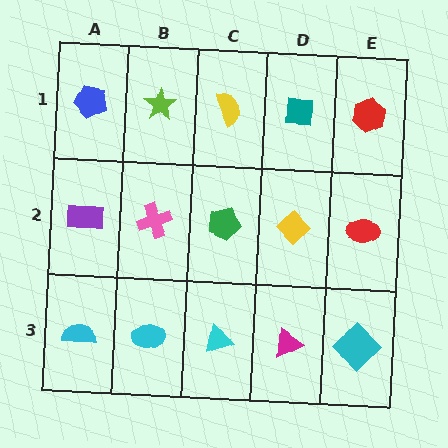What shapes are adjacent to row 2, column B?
A lime star (row 1, column B), a cyan ellipse (row 3, column B), a purple rectangle (row 2, column A), a green pentagon (row 2, column C).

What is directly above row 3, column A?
A purple rectangle.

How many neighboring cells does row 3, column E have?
2.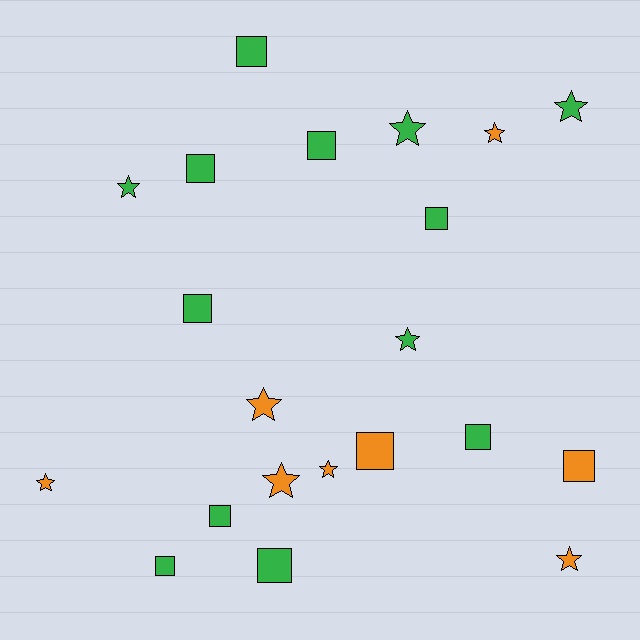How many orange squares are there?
There are 2 orange squares.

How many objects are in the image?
There are 21 objects.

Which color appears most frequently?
Green, with 13 objects.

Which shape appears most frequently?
Square, with 11 objects.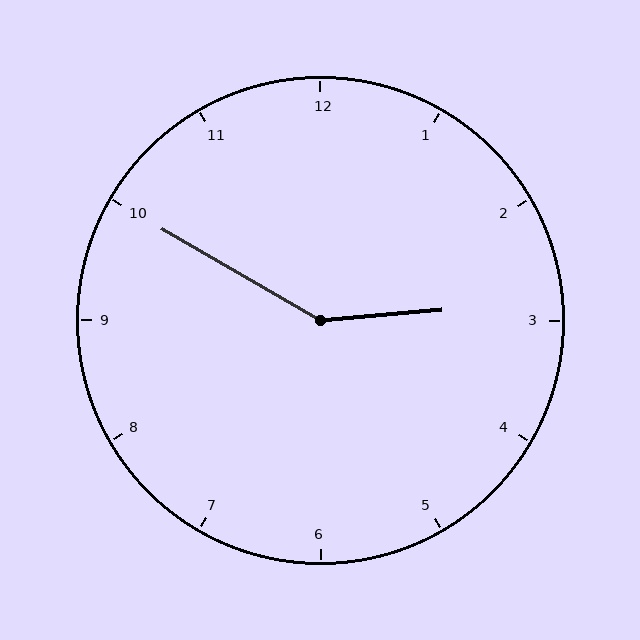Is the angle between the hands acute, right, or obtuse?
It is obtuse.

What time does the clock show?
2:50.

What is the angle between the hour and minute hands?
Approximately 145 degrees.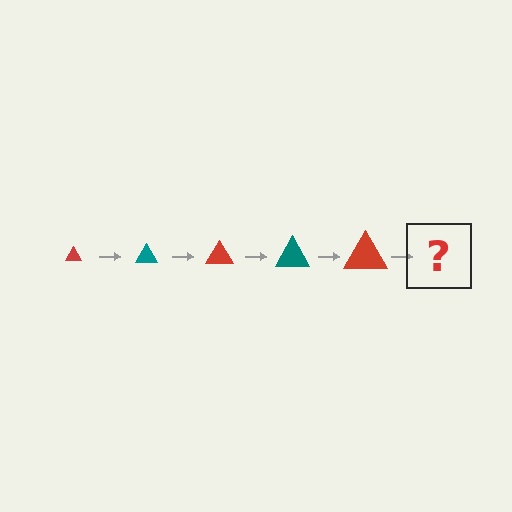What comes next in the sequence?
The next element should be a teal triangle, larger than the previous one.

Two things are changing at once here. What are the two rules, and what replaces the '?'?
The two rules are that the triangle grows larger each step and the color cycles through red and teal. The '?' should be a teal triangle, larger than the previous one.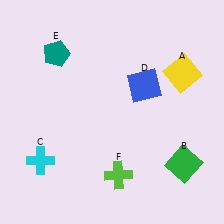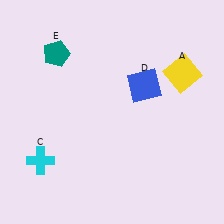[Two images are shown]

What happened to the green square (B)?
The green square (B) was removed in Image 2. It was in the bottom-right area of Image 1.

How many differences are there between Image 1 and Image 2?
There are 2 differences between the two images.